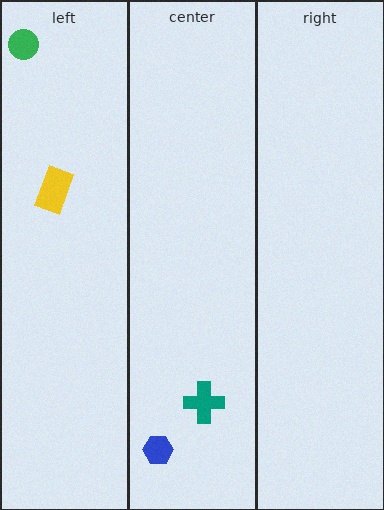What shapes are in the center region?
The teal cross, the blue hexagon.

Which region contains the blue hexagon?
The center region.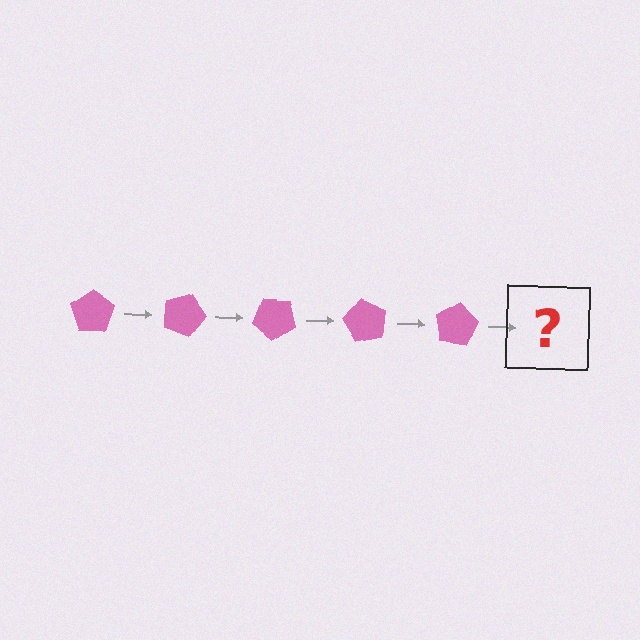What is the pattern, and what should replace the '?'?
The pattern is that the pentagon rotates 20 degrees each step. The '?' should be a pink pentagon rotated 100 degrees.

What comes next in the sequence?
The next element should be a pink pentagon rotated 100 degrees.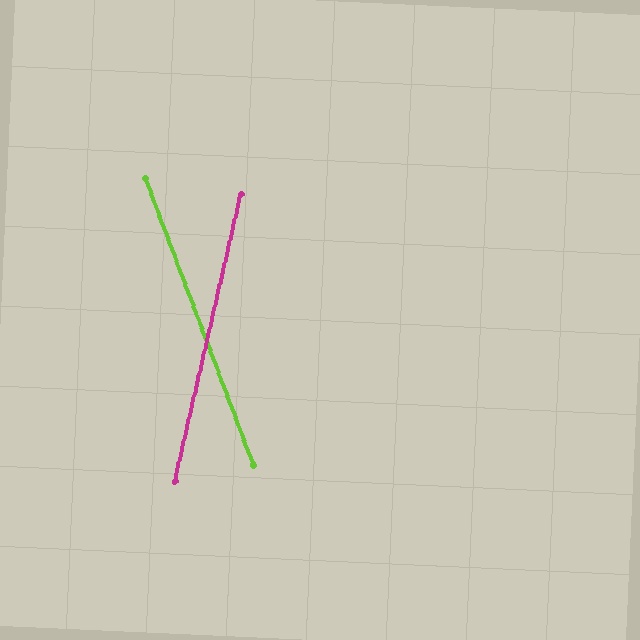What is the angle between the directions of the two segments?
Approximately 33 degrees.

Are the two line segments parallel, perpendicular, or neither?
Neither parallel nor perpendicular — they differ by about 33°.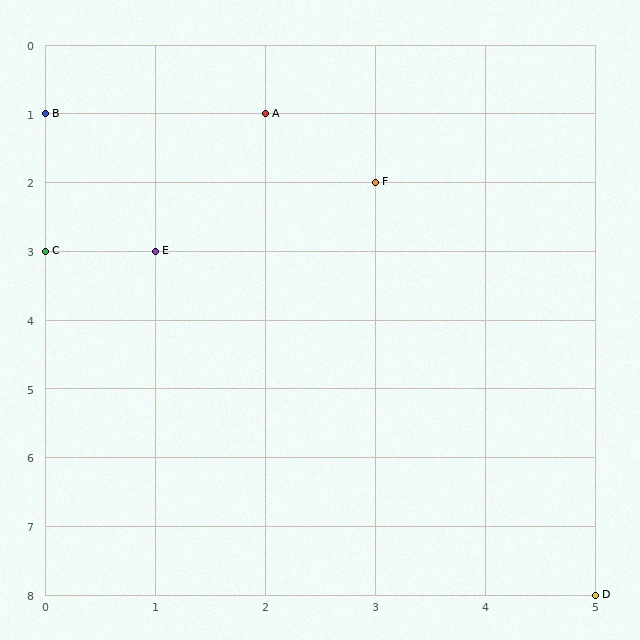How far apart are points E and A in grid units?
Points E and A are 1 column and 2 rows apart (about 2.2 grid units diagonally).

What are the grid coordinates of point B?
Point B is at grid coordinates (0, 1).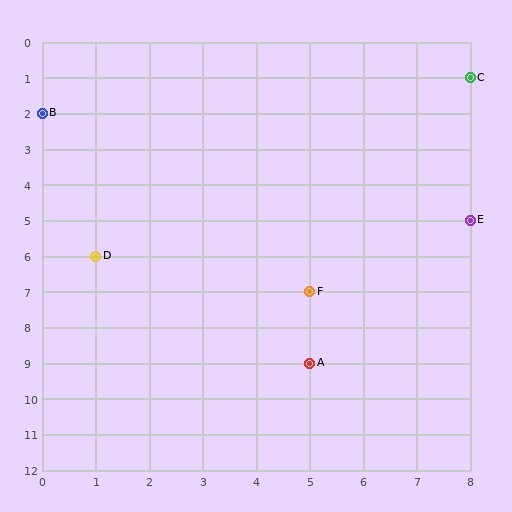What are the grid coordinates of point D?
Point D is at grid coordinates (1, 6).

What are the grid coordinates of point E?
Point E is at grid coordinates (8, 5).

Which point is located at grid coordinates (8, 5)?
Point E is at (8, 5).